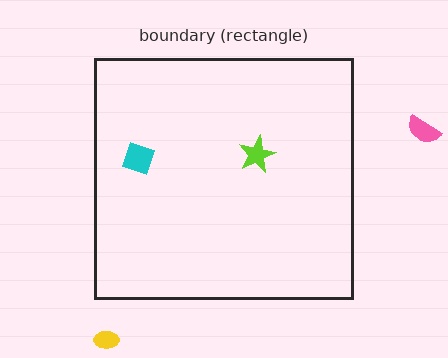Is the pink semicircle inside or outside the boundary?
Outside.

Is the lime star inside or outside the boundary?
Inside.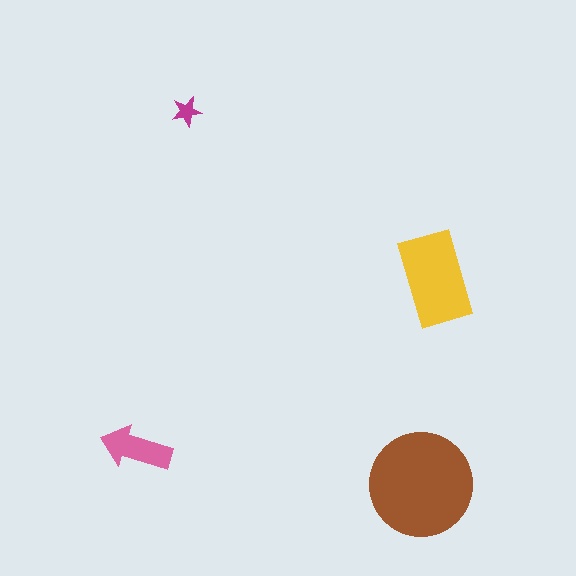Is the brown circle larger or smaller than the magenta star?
Larger.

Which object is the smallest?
The magenta star.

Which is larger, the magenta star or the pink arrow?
The pink arrow.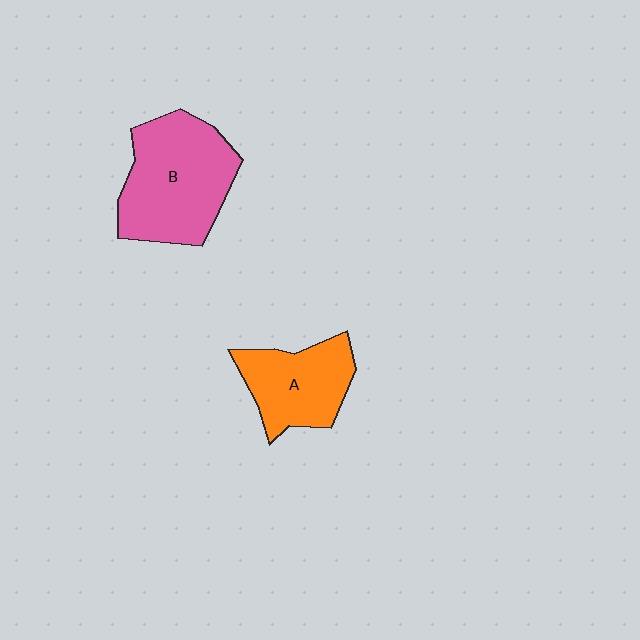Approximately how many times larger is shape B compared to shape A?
Approximately 1.5 times.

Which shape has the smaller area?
Shape A (orange).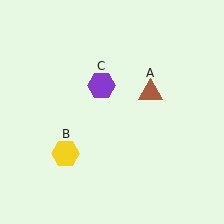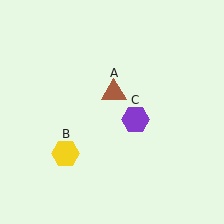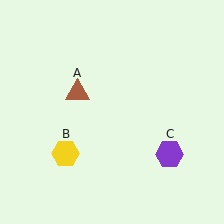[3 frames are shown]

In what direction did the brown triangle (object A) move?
The brown triangle (object A) moved left.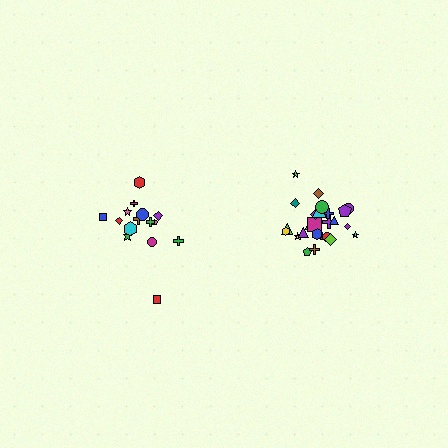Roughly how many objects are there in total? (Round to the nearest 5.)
Roughly 40 objects in total.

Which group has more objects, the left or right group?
The right group.